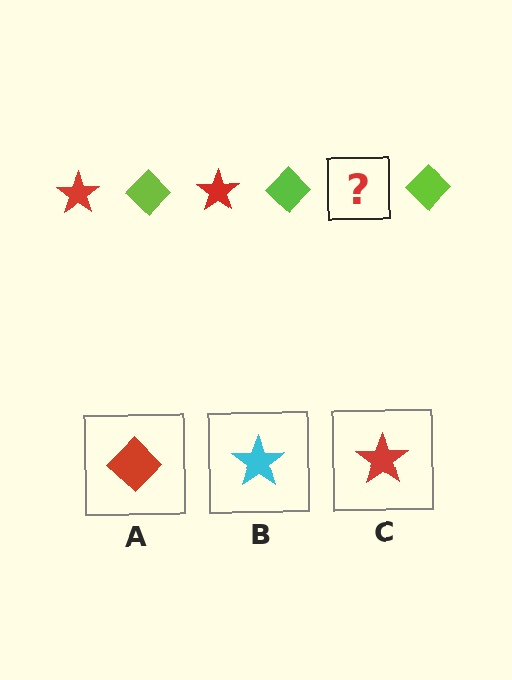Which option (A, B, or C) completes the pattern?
C.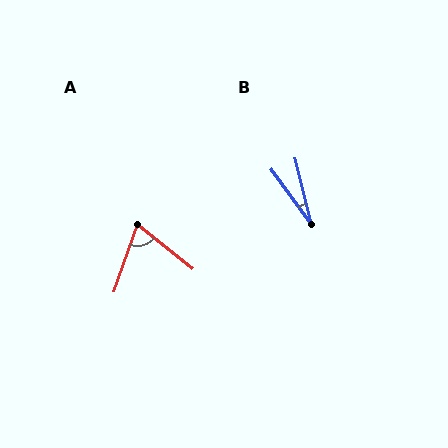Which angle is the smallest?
B, at approximately 22 degrees.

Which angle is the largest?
A, at approximately 70 degrees.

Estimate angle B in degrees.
Approximately 22 degrees.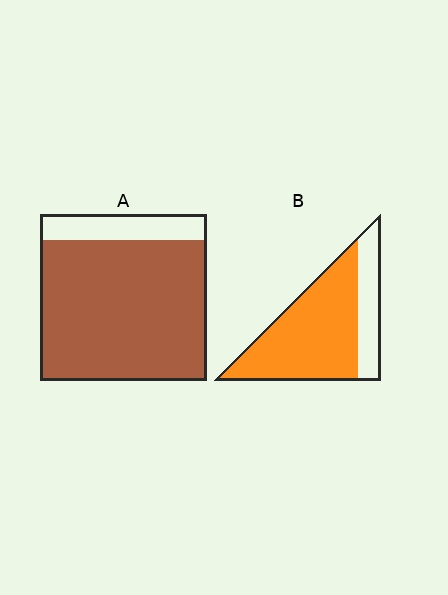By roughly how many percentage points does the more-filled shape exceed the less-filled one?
By roughly 10 percentage points (A over B).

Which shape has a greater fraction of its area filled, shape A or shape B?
Shape A.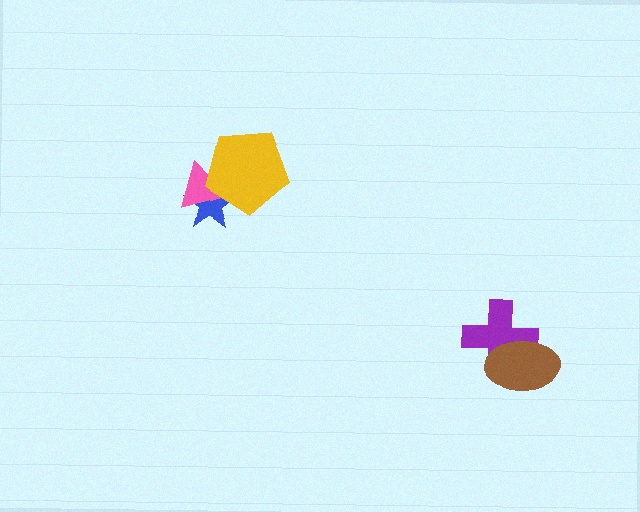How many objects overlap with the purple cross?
1 object overlaps with the purple cross.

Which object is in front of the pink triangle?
The yellow pentagon is in front of the pink triangle.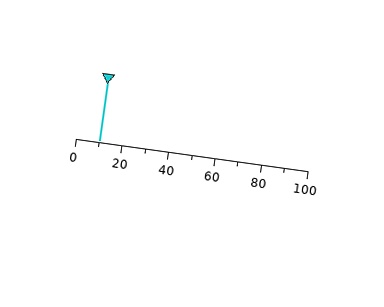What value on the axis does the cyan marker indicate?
The marker indicates approximately 10.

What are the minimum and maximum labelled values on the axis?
The axis runs from 0 to 100.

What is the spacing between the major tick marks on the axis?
The major ticks are spaced 20 apart.